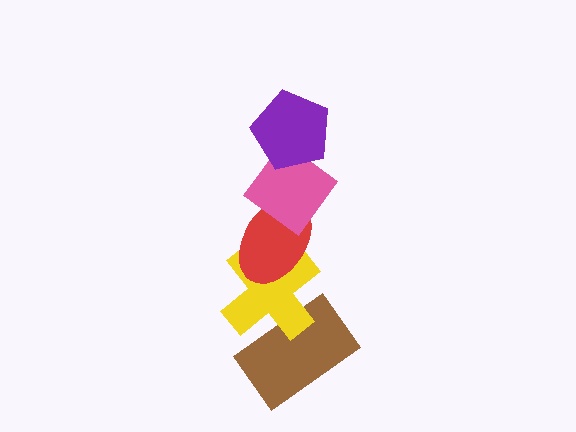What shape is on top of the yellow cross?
The red ellipse is on top of the yellow cross.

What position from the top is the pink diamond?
The pink diamond is 2nd from the top.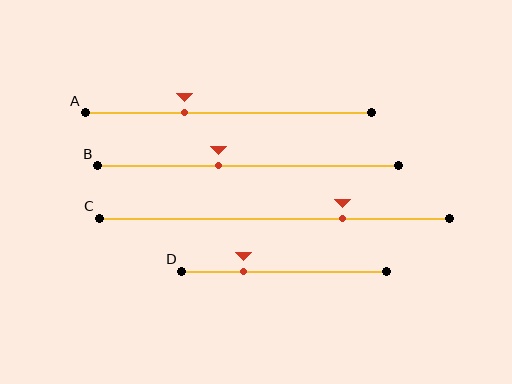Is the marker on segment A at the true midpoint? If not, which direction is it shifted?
No, the marker on segment A is shifted to the left by about 15% of the segment length.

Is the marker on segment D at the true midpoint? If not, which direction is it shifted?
No, the marker on segment D is shifted to the left by about 20% of the segment length.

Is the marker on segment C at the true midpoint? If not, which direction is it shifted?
No, the marker on segment C is shifted to the right by about 20% of the segment length.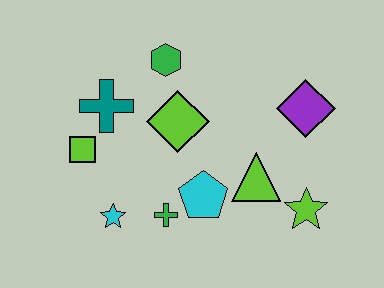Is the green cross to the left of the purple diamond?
Yes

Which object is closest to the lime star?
The lime triangle is closest to the lime star.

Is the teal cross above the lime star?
Yes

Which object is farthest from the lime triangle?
The lime square is farthest from the lime triangle.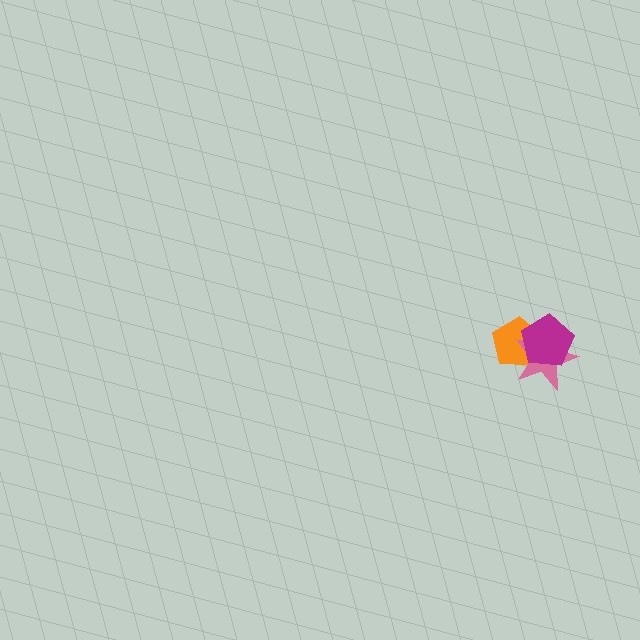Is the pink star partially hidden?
Yes, it is partially covered by another shape.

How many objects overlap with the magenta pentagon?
2 objects overlap with the magenta pentagon.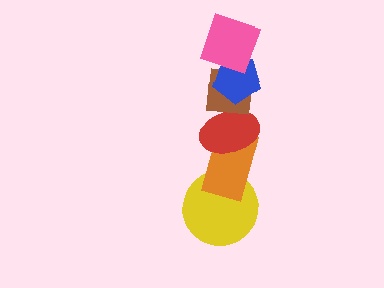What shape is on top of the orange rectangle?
The red ellipse is on top of the orange rectangle.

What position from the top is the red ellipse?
The red ellipse is 4th from the top.